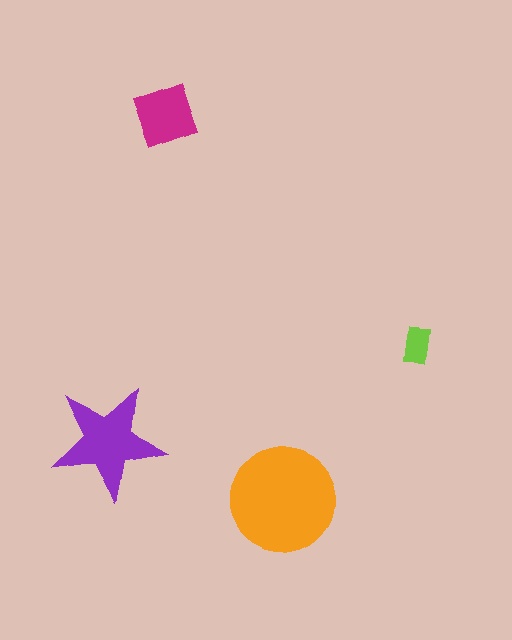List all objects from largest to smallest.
The orange circle, the purple star, the magenta square, the lime rectangle.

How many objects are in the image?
There are 4 objects in the image.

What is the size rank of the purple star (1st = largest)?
2nd.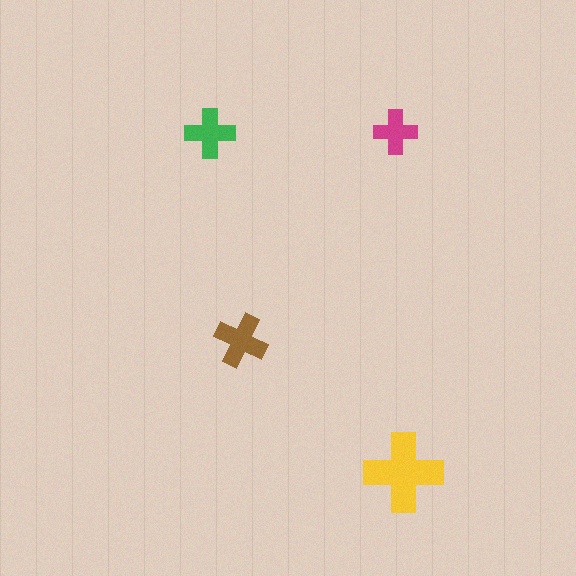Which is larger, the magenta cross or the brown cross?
The brown one.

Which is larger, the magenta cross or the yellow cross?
The yellow one.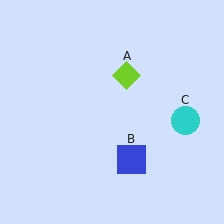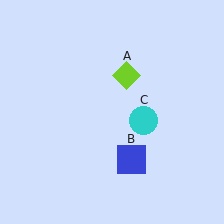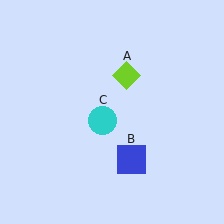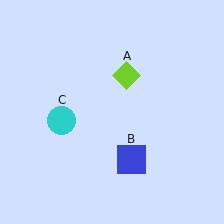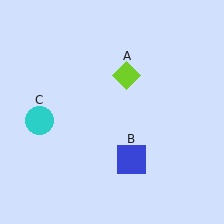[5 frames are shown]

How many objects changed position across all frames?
1 object changed position: cyan circle (object C).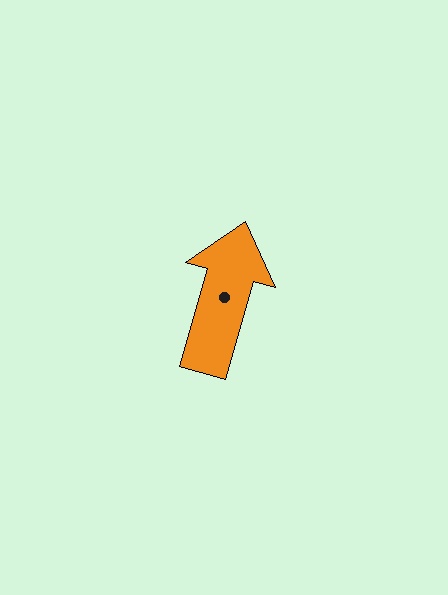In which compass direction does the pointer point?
North.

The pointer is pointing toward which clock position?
Roughly 1 o'clock.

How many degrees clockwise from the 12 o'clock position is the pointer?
Approximately 16 degrees.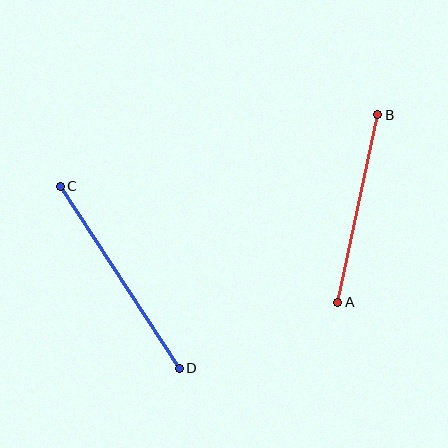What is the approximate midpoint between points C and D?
The midpoint is at approximately (120, 277) pixels.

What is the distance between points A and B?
The distance is approximately 192 pixels.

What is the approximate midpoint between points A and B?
The midpoint is at approximately (358, 208) pixels.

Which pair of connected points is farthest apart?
Points C and D are farthest apart.